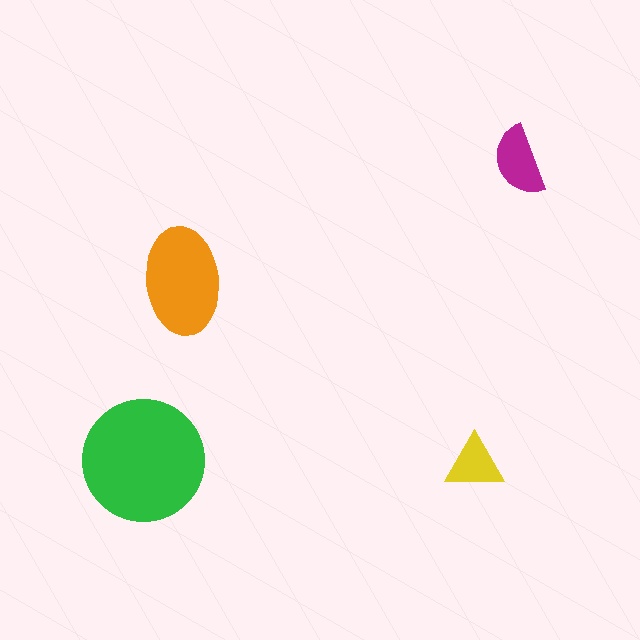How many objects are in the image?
There are 4 objects in the image.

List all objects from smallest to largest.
The yellow triangle, the magenta semicircle, the orange ellipse, the green circle.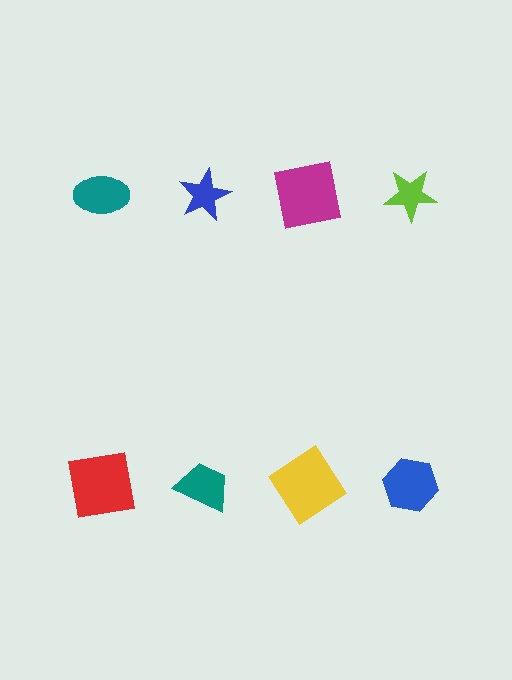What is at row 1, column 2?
A blue star.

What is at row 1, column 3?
A magenta square.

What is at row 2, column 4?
A blue hexagon.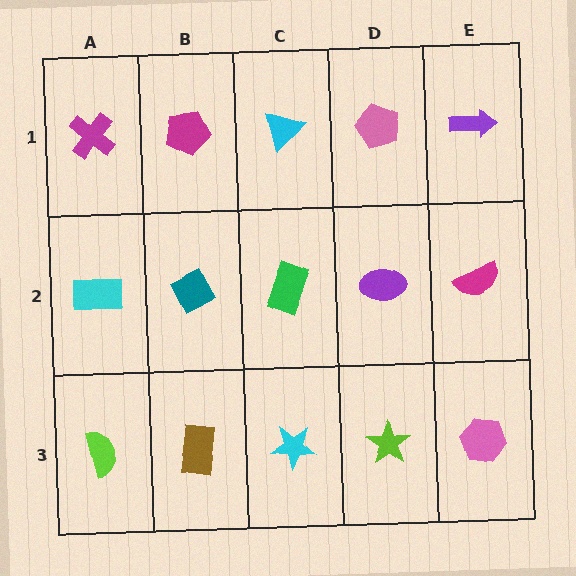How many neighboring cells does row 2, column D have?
4.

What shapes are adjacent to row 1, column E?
A magenta semicircle (row 2, column E), a pink pentagon (row 1, column D).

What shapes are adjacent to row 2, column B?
A magenta pentagon (row 1, column B), a brown rectangle (row 3, column B), a cyan rectangle (row 2, column A), a green rectangle (row 2, column C).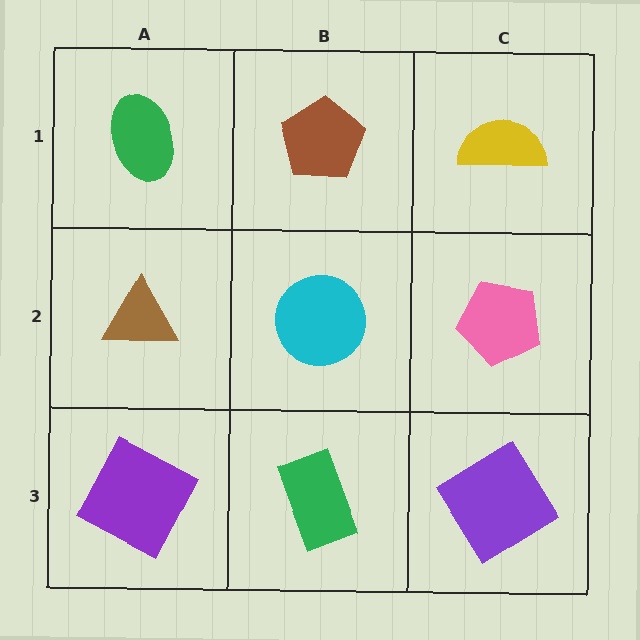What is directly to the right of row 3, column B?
A purple diamond.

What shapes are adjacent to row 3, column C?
A pink pentagon (row 2, column C), a green rectangle (row 3, column B).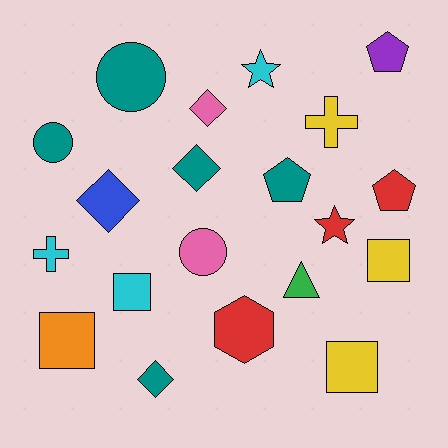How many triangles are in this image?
There is 1 triangle.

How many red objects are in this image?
There are 3 red objects.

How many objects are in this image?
There are 20 objects.